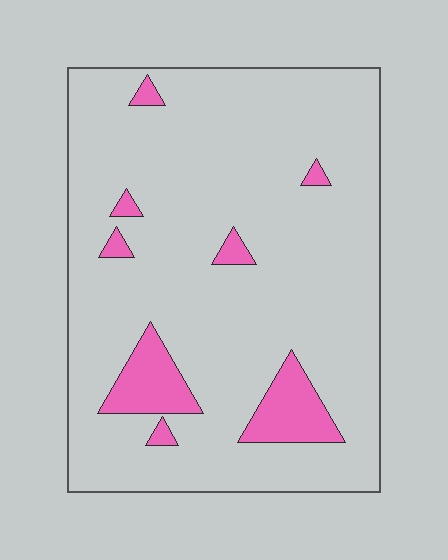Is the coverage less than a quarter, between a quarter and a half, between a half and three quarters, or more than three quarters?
Less than a quarter.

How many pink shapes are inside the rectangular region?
8.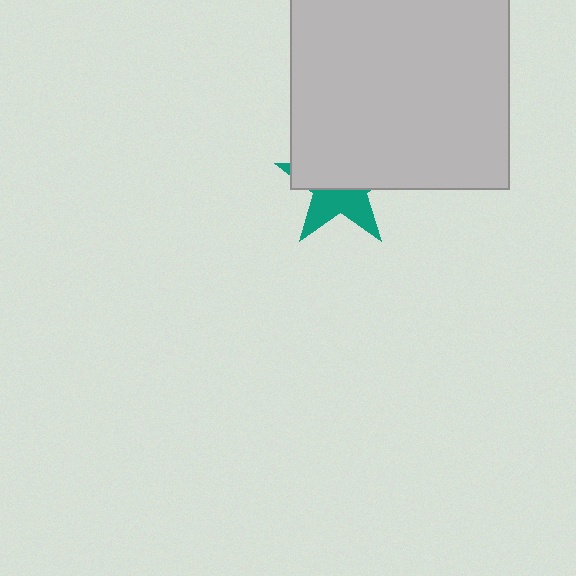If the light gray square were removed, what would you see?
You would see the complete teal star.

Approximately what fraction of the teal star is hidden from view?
Roughly 58% of the teal star is hidden behind the light gray square.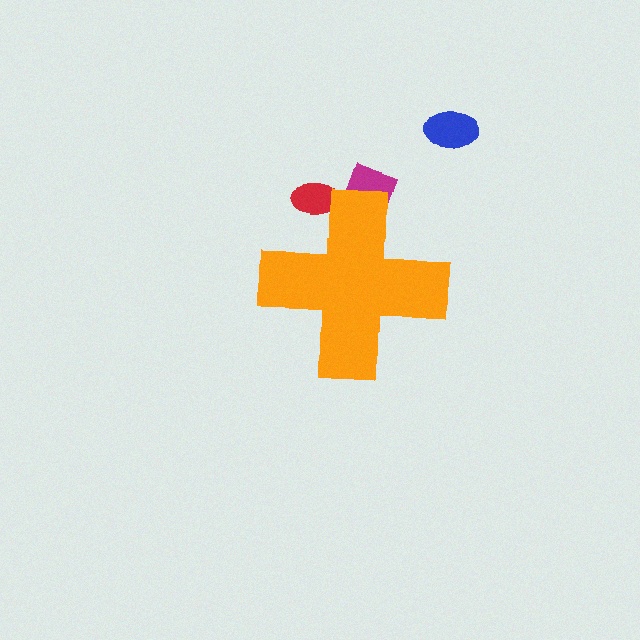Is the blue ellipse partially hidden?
No, the blue ellipse is fully visible.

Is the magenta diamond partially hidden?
Yes, the magenta diamond is partially hidden behind the orange cross.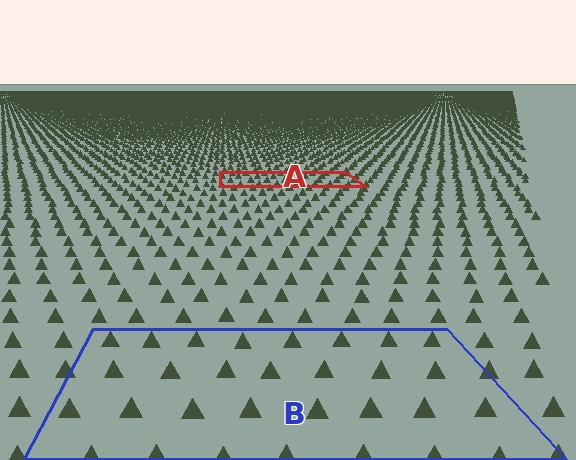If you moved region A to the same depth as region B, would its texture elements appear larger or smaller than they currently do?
They would appear larger. At a closer depth, the same texture elements are projected at a bigger on-screen size.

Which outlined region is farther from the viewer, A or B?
Region A is farther from the viewer — the texture elements inside it appear smaller and more densely packed.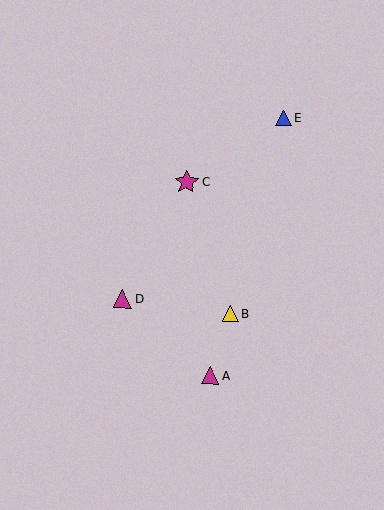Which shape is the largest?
The magenta star (labeled C) is the largest.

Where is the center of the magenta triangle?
The center of the magenta triangle is at (123, 299).